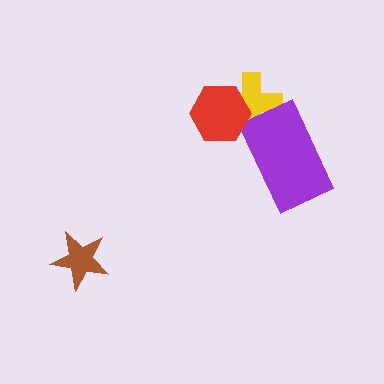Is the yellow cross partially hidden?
Yes, it is partially covered by another shape.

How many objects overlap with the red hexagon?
1 object overlaps with the red hexagon.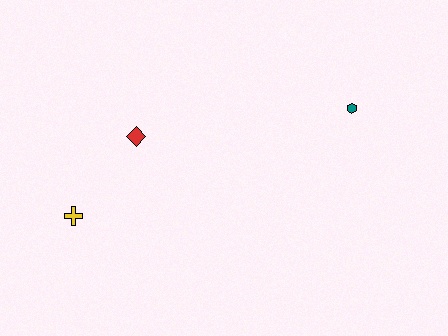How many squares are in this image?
There are no squares.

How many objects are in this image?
There are 3 objects.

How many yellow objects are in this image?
There is 1 yellow object.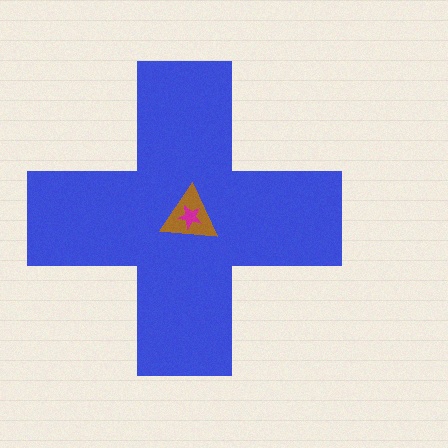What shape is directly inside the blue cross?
The brown triangle.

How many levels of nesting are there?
3.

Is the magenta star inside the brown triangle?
Yes.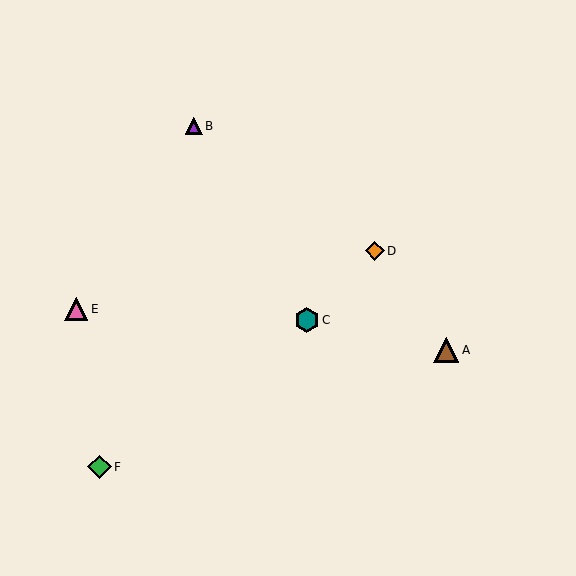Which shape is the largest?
The brown triangle (labeled A) is the largest.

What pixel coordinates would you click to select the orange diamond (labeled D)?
Click at (375, 251) to select the orange diamond D.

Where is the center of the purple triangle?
The center of the purple triangle is at (194, 126).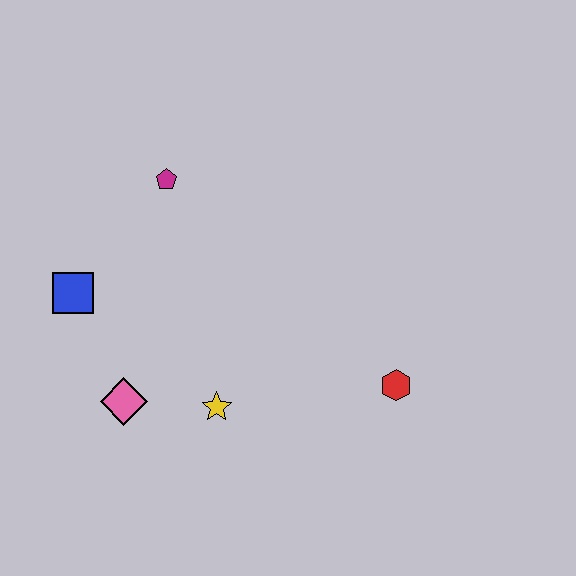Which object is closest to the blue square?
The pink diamond is closest to the blue square.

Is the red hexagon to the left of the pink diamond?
No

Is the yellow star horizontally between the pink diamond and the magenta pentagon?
No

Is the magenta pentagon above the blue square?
Yes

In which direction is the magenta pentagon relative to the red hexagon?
The magenta pentagon is to the left of the red hexagon.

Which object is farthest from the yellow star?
The magenta pentagon is farthest from the yellow star.